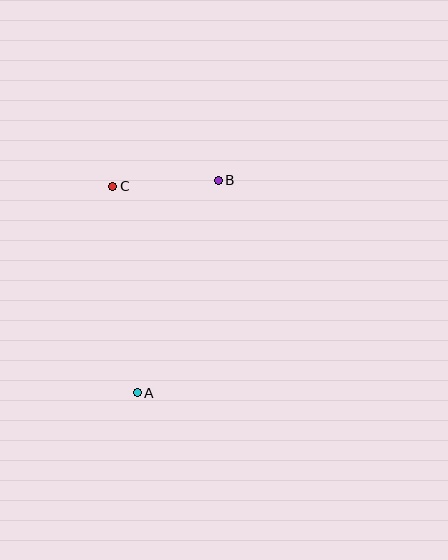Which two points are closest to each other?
Points B and C are closest to each other.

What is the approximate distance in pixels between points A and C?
The distance between A and C is approximately 208 pixels.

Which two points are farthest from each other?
Points A and B are farthest from each other.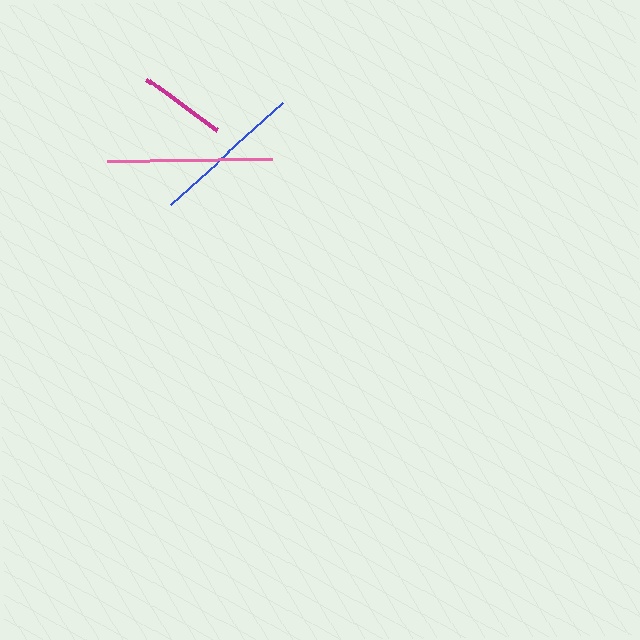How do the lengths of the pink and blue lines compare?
The pink and blue lines are approximately the same length.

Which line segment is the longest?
The pink line is the longest at approximately 165 pixels.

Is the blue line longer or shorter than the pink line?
The pink line is longer than the blue line.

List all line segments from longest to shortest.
From longest to shortest: pink, blue, magenta.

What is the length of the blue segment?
The blue segment is approximately 151 pixels long.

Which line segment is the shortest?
The magenta line is the shortest at approximately 87 pixels.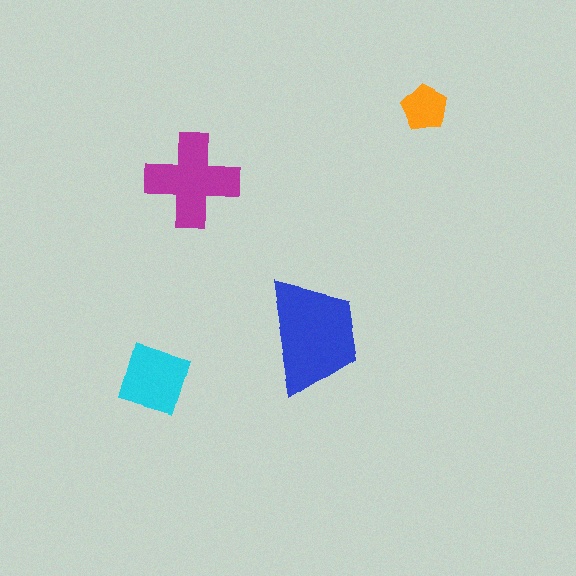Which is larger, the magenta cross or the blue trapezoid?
The blue trapezoid.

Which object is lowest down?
The cyan square is bottommost.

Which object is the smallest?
The orange pentagon.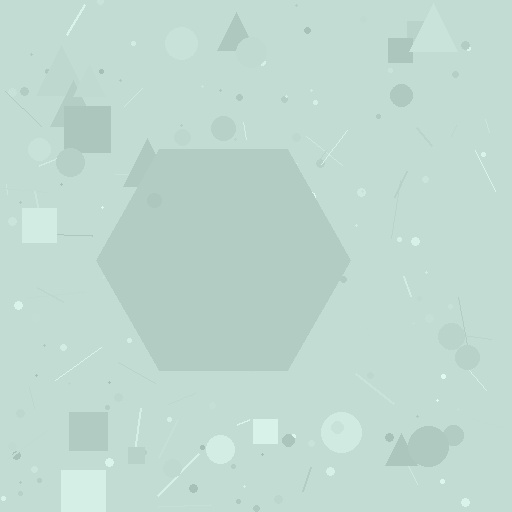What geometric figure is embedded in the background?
A hexagon is embedded in the background.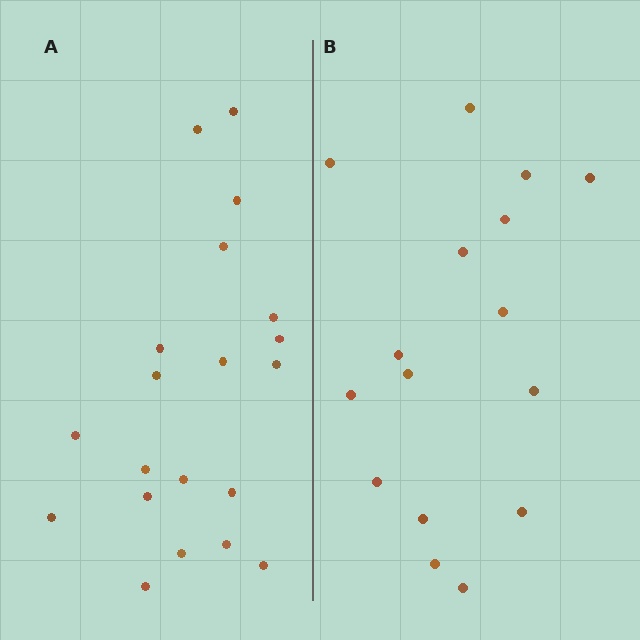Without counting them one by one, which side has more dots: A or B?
Region A (the left region) has more dots.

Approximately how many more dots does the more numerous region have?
Region A has about 4 more dots than region B.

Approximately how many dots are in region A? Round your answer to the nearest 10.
About 20 dots.